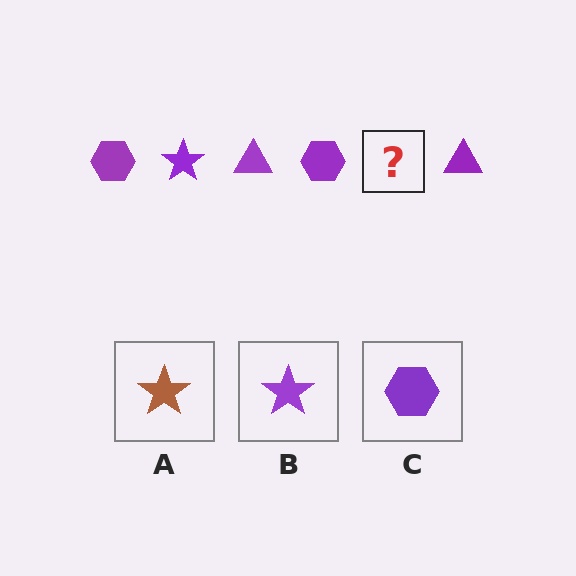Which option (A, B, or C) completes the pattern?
B.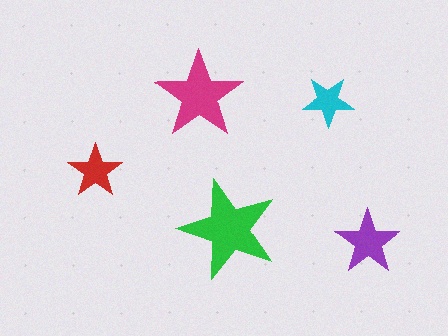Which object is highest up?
The magenta star is topmost.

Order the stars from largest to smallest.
the green one, the magenta one, the purple one, the red one, the cyan one.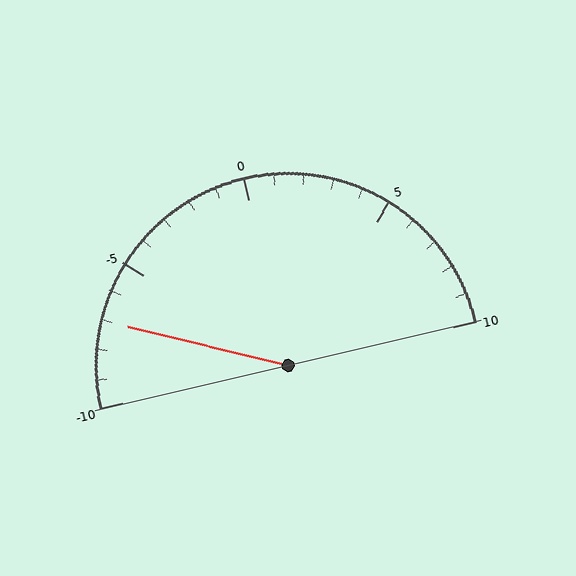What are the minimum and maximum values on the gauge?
The gauge ranges from -10 to 10.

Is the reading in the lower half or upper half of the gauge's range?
The reading is in the lower half of the range (-10 to 10).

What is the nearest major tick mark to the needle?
The nearest major tick mark is -5.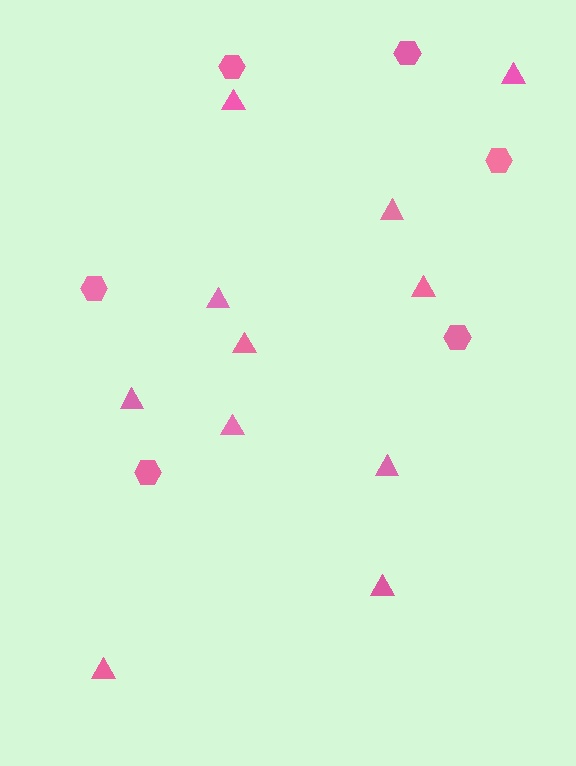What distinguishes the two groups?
There are 2 groups: one group of hexagons (6) and one group of triangles (11).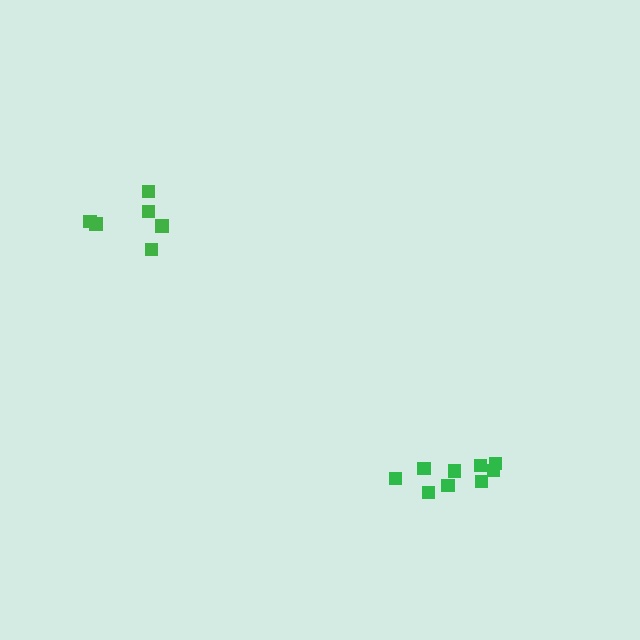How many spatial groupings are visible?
There are 2 spatial groupings.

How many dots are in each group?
Group 1: 6 dots, Group 2: 9 dots (15 total).